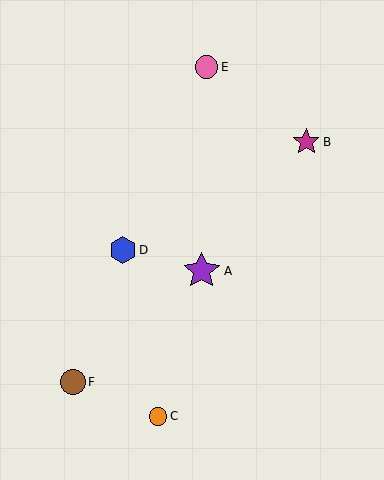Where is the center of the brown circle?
The center of the brown circle is at (73, 382).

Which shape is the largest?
The purple star (labeled A) is the largest.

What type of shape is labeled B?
Shape B is a magenta star.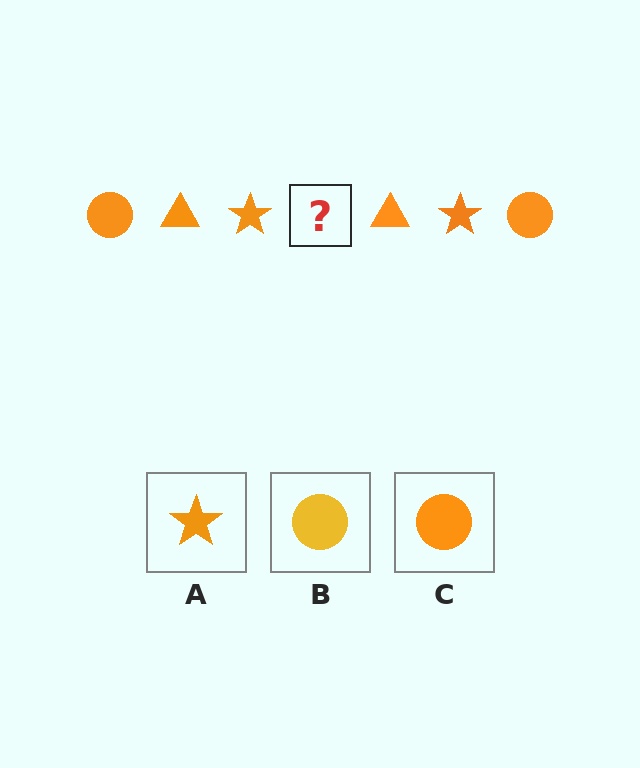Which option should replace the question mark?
Option C.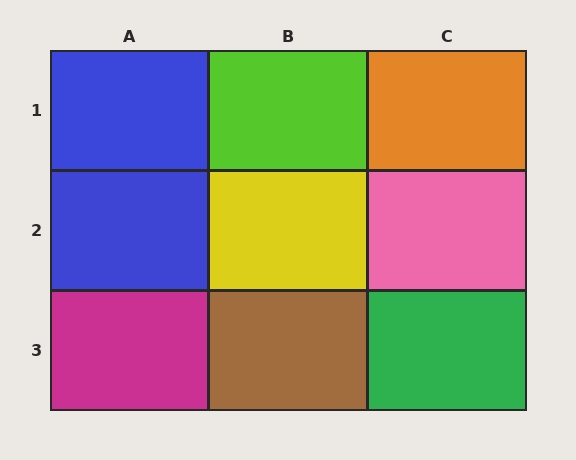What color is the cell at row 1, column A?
Blue.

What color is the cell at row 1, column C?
Orange.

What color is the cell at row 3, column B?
Brown.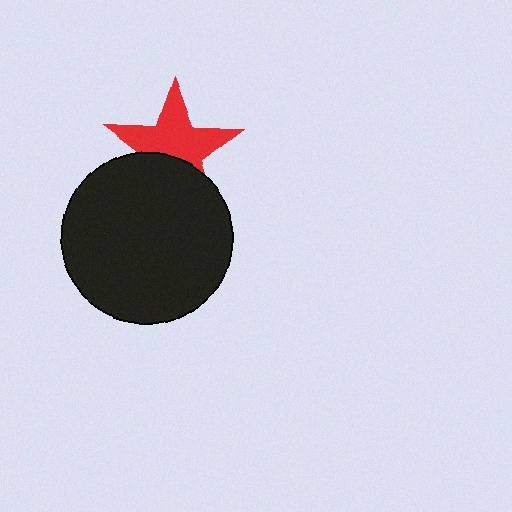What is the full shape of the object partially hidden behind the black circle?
The partially hidden object is a red star.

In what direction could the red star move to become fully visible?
The red star could move up. That would shift it out from behind the black circle entirely.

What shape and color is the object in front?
The object in front is a black circle.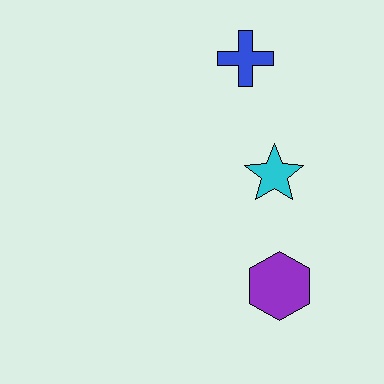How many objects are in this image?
There are 3 objects.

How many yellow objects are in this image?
There are no yellow objects.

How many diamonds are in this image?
There are no diamonds.